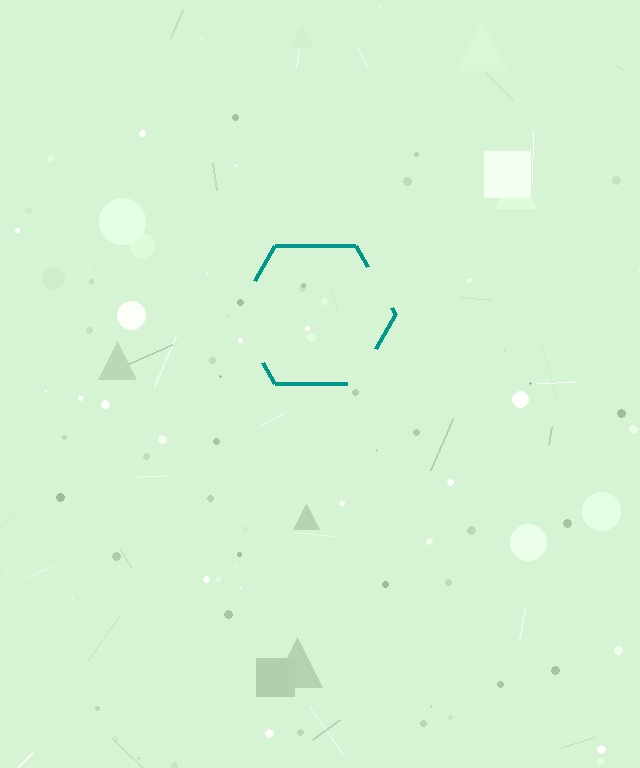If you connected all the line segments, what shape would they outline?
They would outline a hexagon.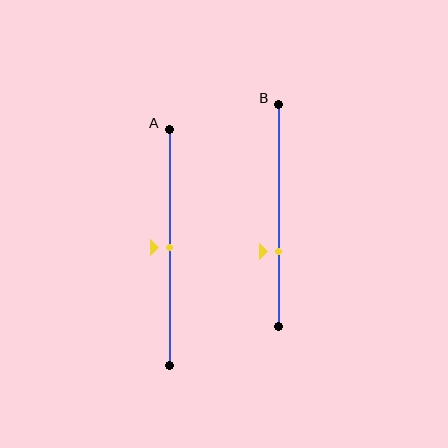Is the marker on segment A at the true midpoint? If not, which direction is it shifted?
Yes, the marker on segment A is at the true midpoint.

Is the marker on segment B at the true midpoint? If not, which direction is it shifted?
No, the marker on segment B is shifted downward by about 16% of the segment length.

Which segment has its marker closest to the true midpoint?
Segment A has its marker closest to the true midpoint.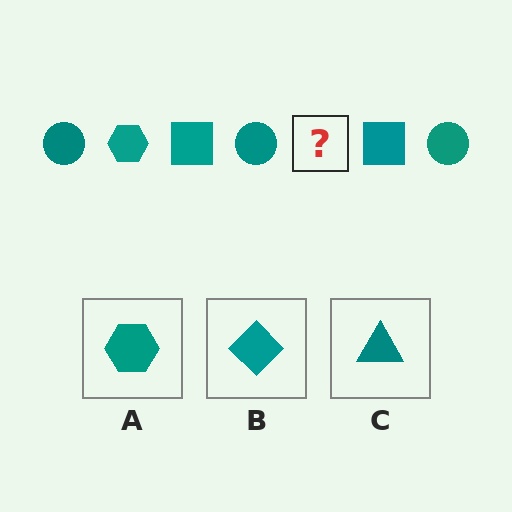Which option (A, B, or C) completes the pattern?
A.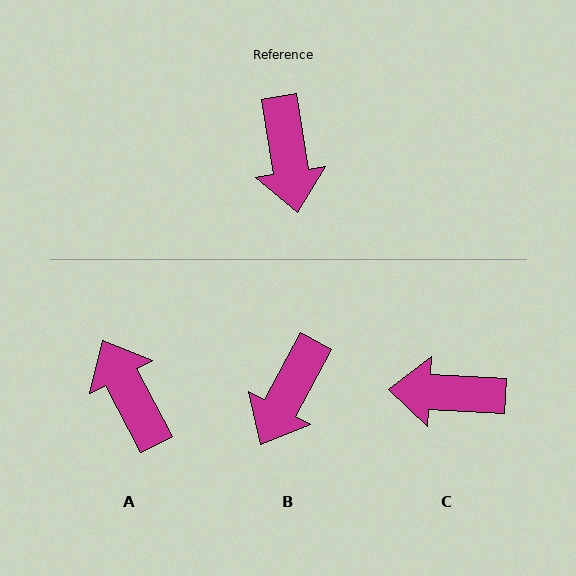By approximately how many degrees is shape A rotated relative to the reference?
Approximately 161 degrees clockwise.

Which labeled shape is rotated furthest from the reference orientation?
A, about 161 degrees away.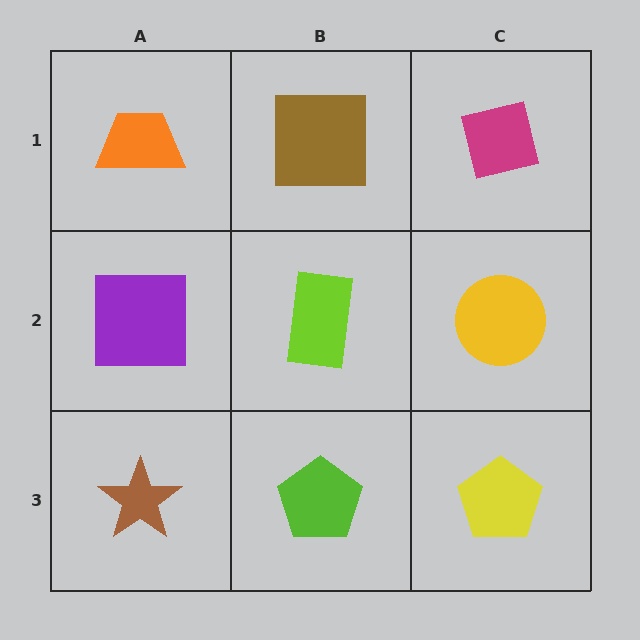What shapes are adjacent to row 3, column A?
A purple square (row 2, column A), a lime pentagon (row 3, column B).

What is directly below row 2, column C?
A yellow pentagon.